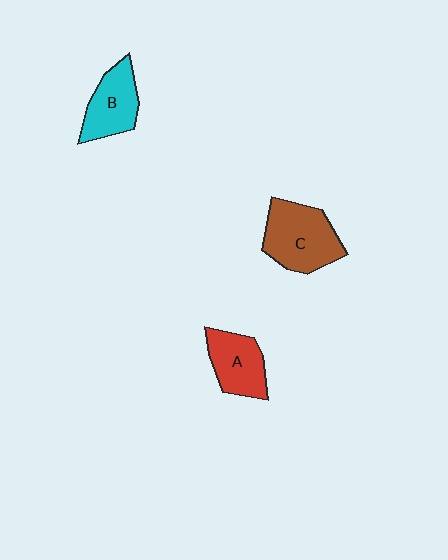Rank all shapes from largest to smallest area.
From largest to smallest: C (brown), B (cyan), A (red).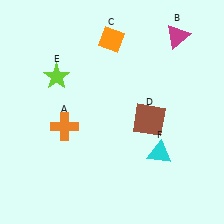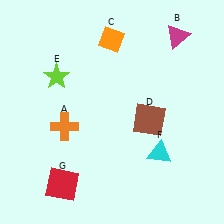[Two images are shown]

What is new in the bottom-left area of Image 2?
A red square (G) was added in the bottom-left area of Image 2.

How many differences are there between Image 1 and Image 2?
There is 1 difference between the two images.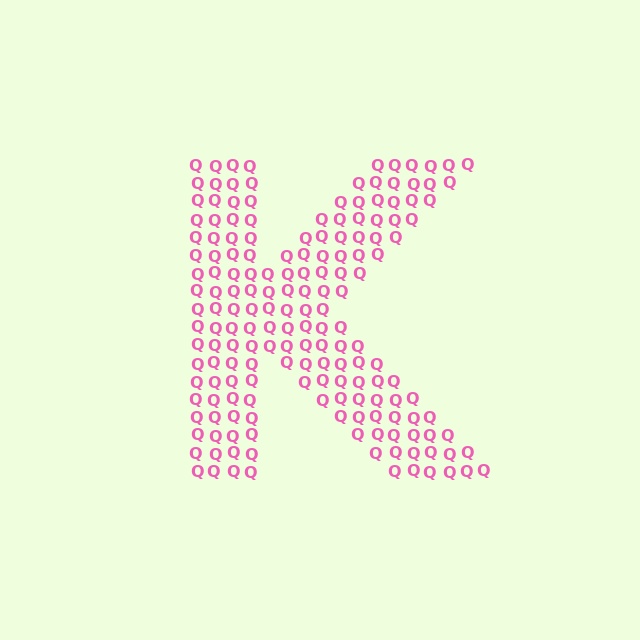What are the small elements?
The small elements are letter Q's.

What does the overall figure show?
The overall figure shows the letter K.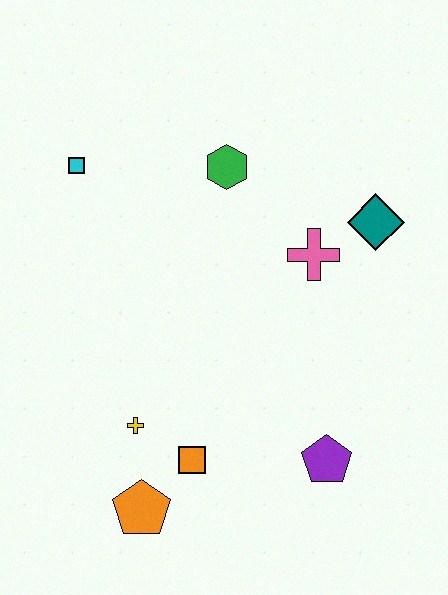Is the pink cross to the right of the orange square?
Yes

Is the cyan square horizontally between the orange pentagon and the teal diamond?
No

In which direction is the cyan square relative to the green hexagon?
The cyan square is to the left of the green hexagon.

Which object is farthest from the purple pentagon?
The cyan square is farthest from the purple pentagon.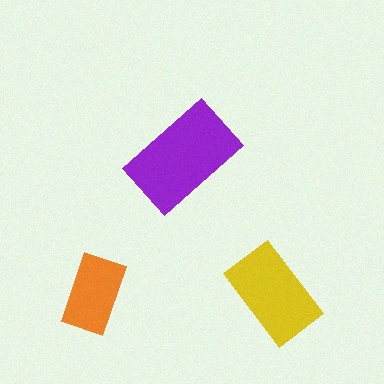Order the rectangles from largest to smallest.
the purple one, the yellow one, the orange one.